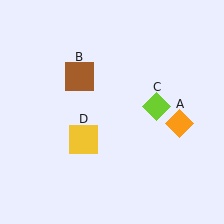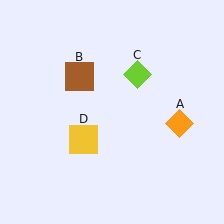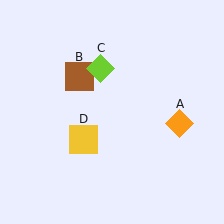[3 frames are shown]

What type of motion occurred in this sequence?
The lime diamond (object C) rotated counterclockwise around the center of the scene.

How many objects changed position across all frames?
1 object changed position: lime diamond (object C).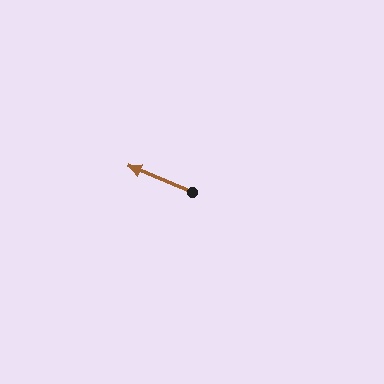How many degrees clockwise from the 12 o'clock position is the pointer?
Approximately 292 degrees.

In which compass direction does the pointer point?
West.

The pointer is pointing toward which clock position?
Roughly 10 o'clock.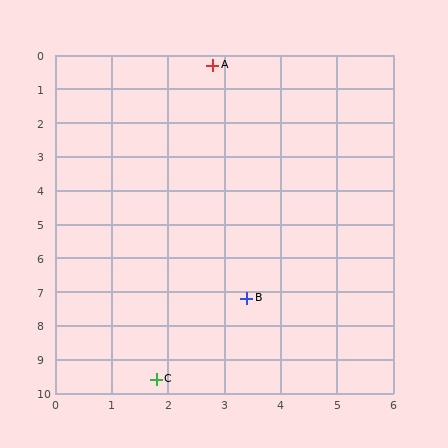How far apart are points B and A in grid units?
Points B and A are about 6.9 grid units apart.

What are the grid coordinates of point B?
Point B is at approximately (3.4, 7.2).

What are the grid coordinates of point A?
Point A is at approximately (2.8, 0.3).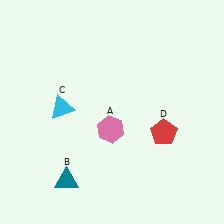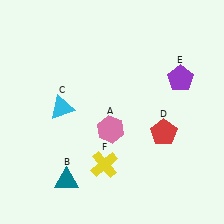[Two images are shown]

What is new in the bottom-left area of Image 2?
A yellow cross (F) was added in the bottom-left area of Image 2.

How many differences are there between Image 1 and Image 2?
There are 2 differences between the two images.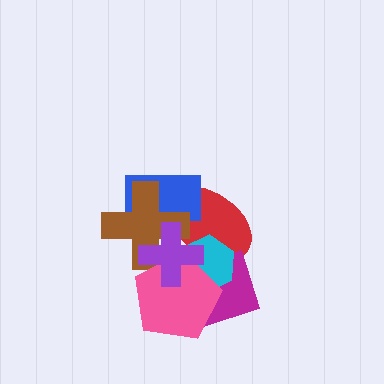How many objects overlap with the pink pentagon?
5 objects overlap with the pink pentagon.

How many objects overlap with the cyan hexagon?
4 objects overlap with the cyan hexagon.